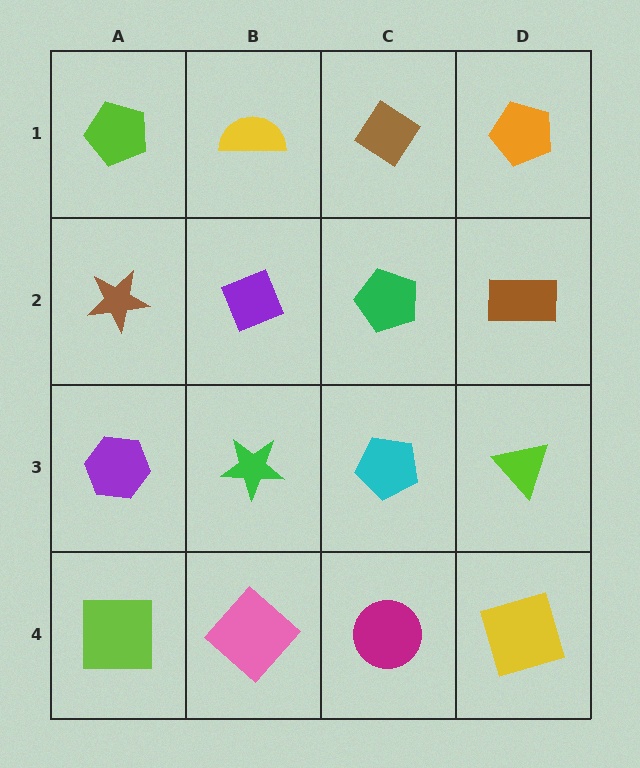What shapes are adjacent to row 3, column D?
A brown rectangle (row 2, column D), a yellow square (row 4, column D), a cyan pentagon (row 3, column C).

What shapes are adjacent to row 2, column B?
A yellow semicircle (row 1, column B), a green star (row 3, column B), a brown star (row 2, column A), a green pentagon (row 2, column C).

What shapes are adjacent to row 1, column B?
A purple diamond (row 2, column B), a lime pentagon (row 1, column A), a brown diamond (row 1, column C).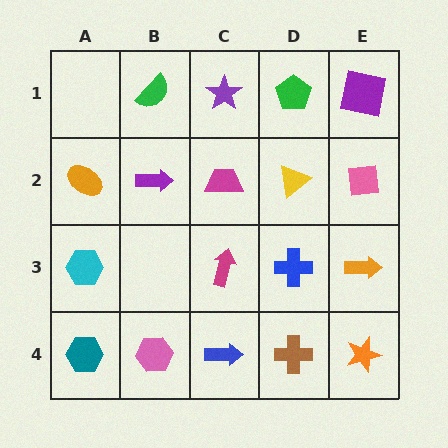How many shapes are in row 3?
4 shapes.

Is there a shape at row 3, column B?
No, that cell is empty.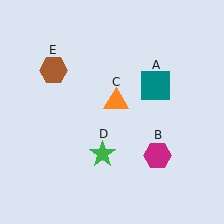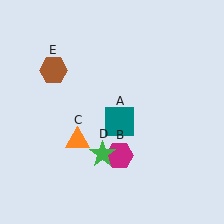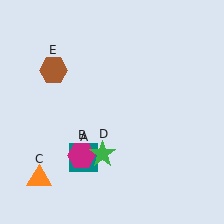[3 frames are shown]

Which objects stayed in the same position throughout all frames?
Green star (object D) and brown hexagon (object E) remained stationary.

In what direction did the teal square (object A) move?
The teal square (object A) moved down and to the left.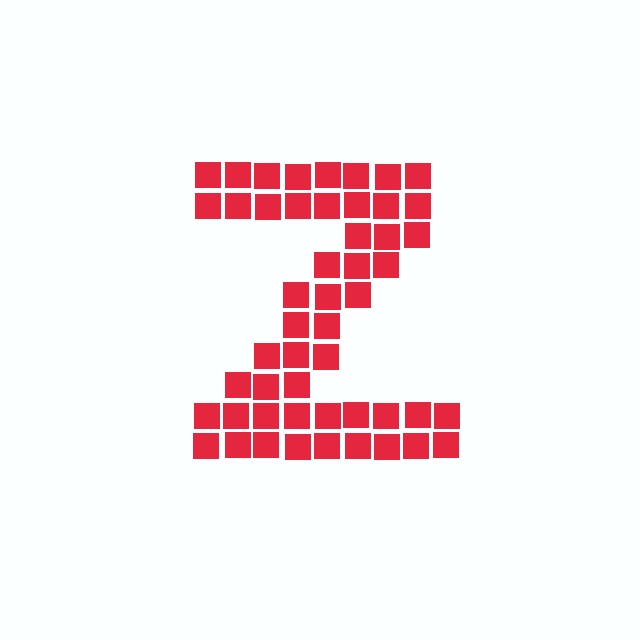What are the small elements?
The small elements are squares.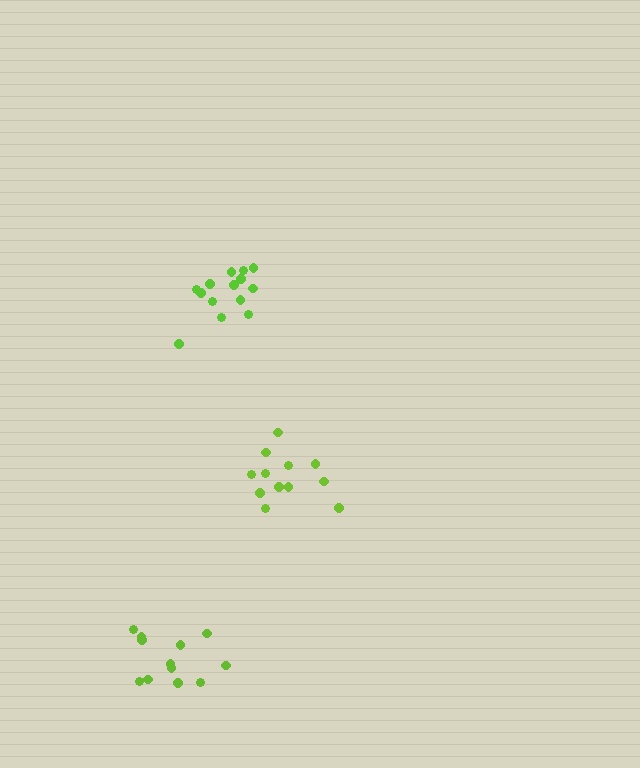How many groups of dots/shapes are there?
There are 3 groups.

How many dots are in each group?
Group 1: 12 dots, Group 2: 12 dots, Group 3: 14 dots (38 total).